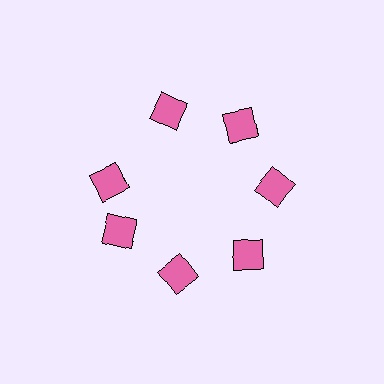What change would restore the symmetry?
The symmetry would be restored by rotating it back into even spacing with its neighbors so that all 7 squares sit at equal angles and equal distance from the center.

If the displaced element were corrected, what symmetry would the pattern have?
It would have 7-fold rotational symmetry — the pattern would map onto itself every 51 degrees.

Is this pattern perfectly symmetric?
No. The 7 pink squares are arranged in a ring, but one element near the 10 o'clock position is rotated out of alignment along the ring, breaking the 7-fold rotational symmetry.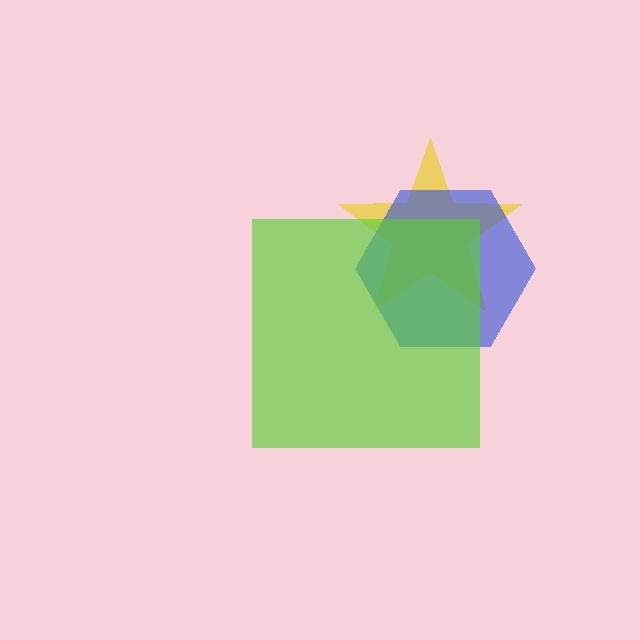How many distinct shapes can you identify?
There are 3 distinct shapes: a yellow star, a blue hexagon, a lime square.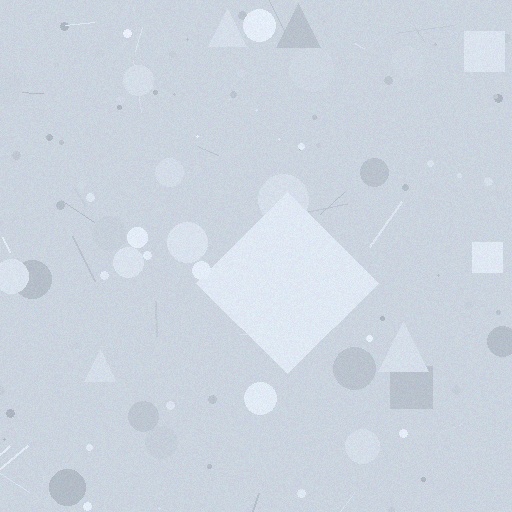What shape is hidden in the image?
A diamond is hidden in the image.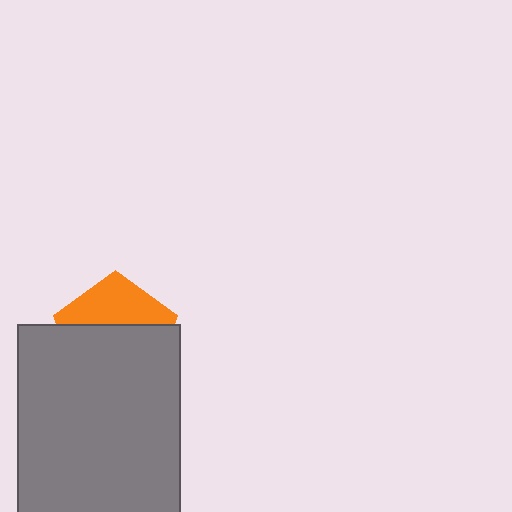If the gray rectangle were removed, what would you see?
You would see the complete orange pentagon.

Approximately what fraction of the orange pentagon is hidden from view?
Roughly 63% of the orange pentagon is hidden behind the gray rectangle.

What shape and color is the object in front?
The object in front is a gray rectangle.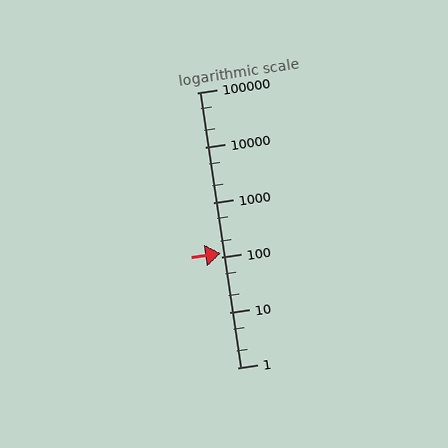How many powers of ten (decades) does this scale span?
The scale spans 5 decades, from 1 to 100000.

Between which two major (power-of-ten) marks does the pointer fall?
The pointer is between 100 and 1000.